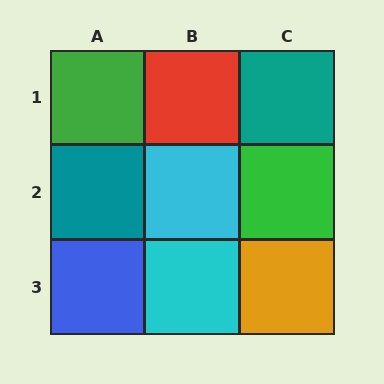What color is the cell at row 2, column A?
Teal.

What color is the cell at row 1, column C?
Teal.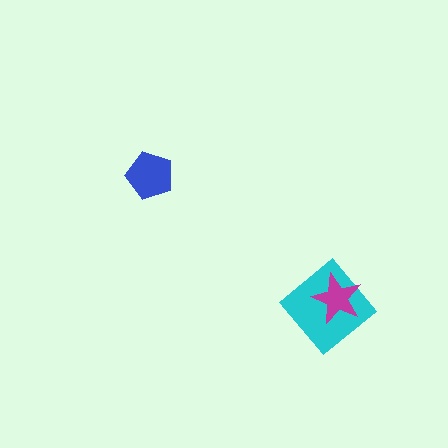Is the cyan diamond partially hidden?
Yes, it is partially covered by another shape.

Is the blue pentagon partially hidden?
No, no other shape covers it.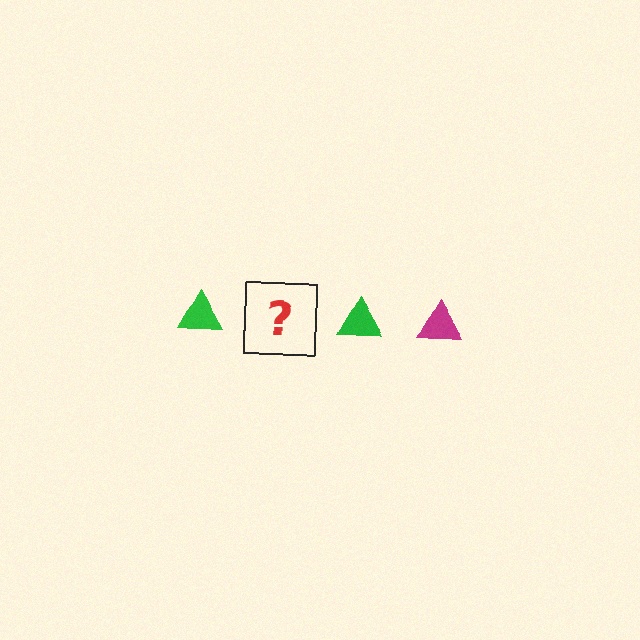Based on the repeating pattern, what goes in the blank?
The blank should be a magenta triangle.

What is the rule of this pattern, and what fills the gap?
The rule is that the pattern cycles through green, magenta triangles. The gap should be filled with a magenta triangle.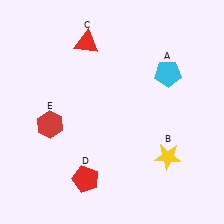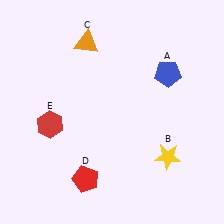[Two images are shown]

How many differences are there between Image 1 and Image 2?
There are 2 differences between the two images.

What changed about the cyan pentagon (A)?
In Image 1, A is cyan. In Image 2, it changed to blue.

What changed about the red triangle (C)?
In Image 1, C is red. In Image 2, it changed to orange.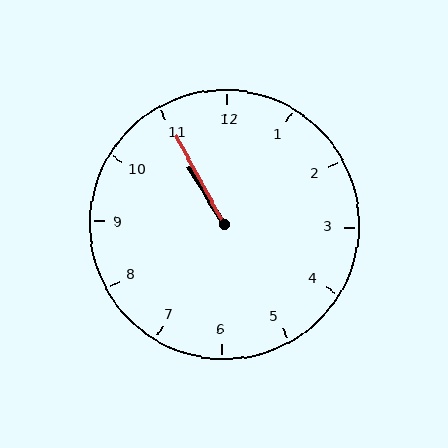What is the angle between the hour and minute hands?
Approximately 2 degrees.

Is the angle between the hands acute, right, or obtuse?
It is acute.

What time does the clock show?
10:55.